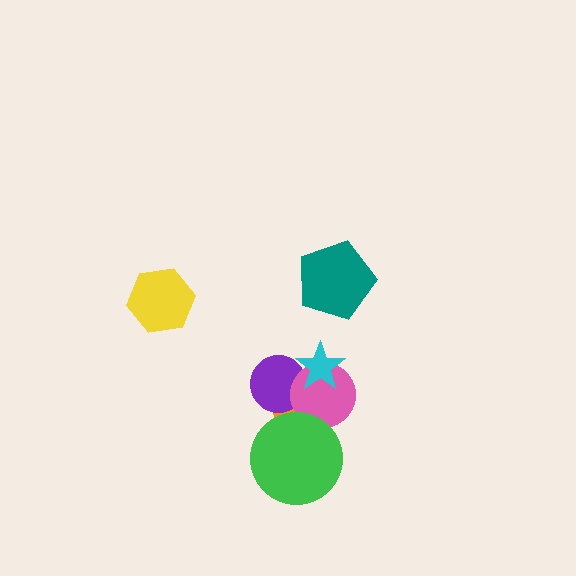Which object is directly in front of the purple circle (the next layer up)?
The pink circle is directly in front of the purple circle.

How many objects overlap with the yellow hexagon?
0 objects overlap with the yellow hexagon.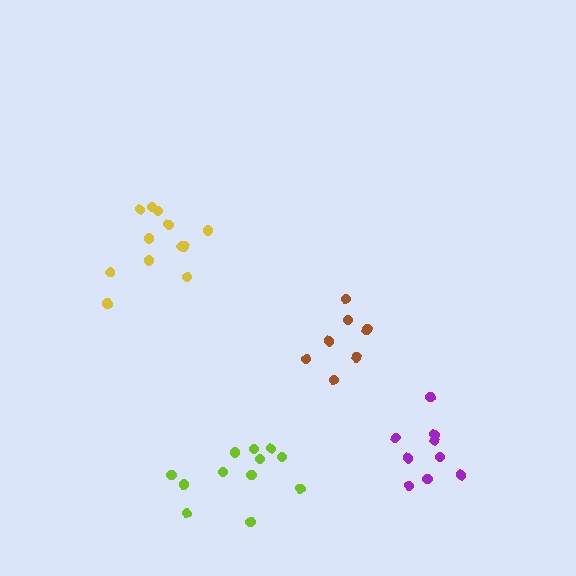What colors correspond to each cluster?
The clusters are colored: lime, brown, yellow, purple.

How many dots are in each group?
Group 1: 12 dots, Group 2: 7 dots, Group 3: 12 dots, Group 4: 9 dots (40 total).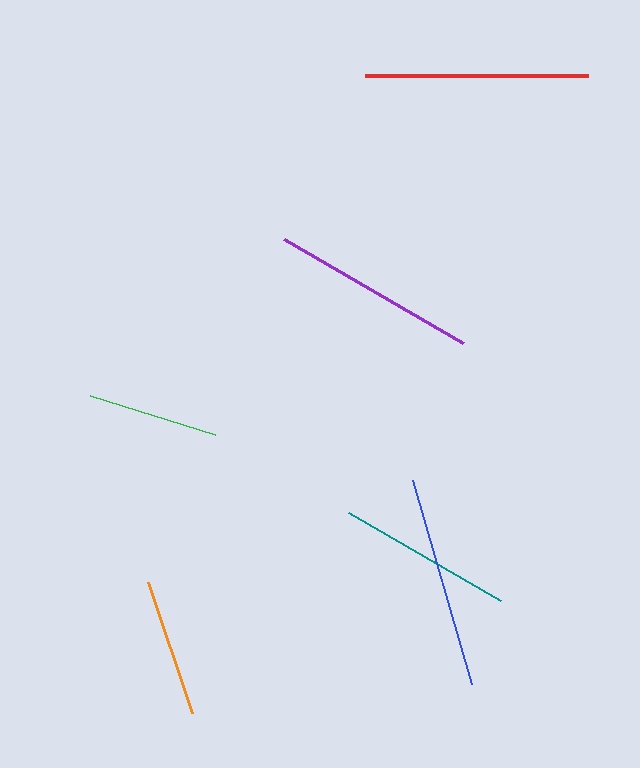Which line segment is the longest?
The red line is the longest at approximately 223 pixels.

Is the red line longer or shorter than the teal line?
The red line is longer than the teal line.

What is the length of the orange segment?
The orange segment is approximately 139 pixels long.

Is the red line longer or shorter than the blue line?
The red line is longer than the blue line.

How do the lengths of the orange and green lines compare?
The orange and green lines are approximately the same length.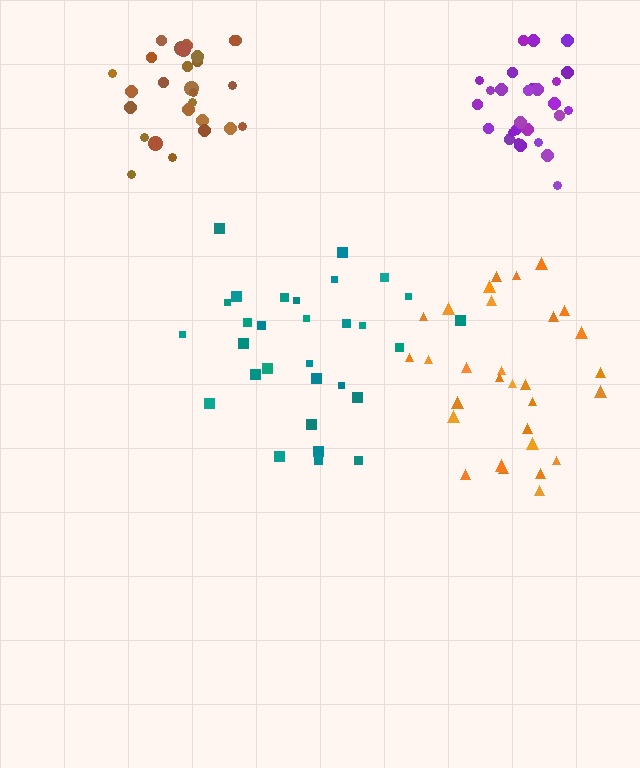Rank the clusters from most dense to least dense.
purple, brown, teal, orange.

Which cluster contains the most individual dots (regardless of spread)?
Orange (30).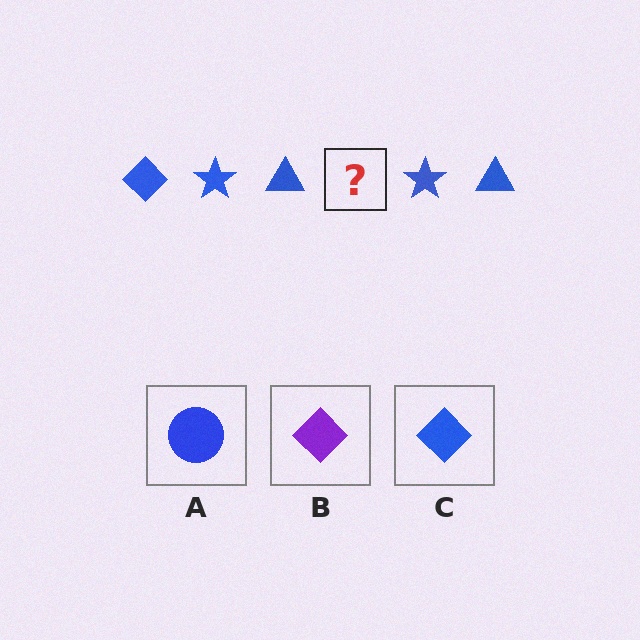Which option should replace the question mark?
Option C.